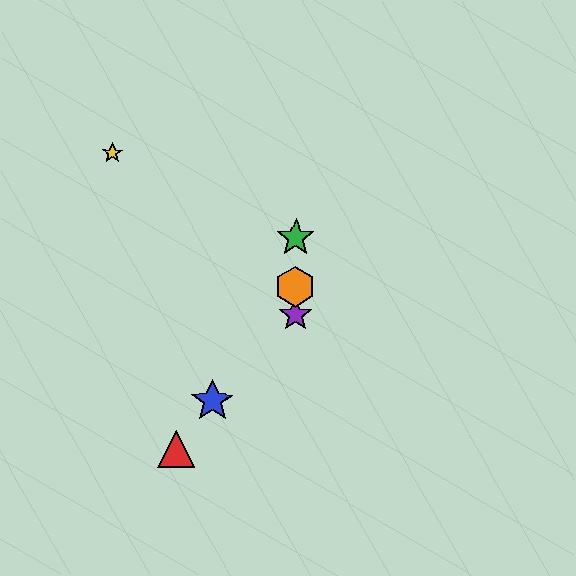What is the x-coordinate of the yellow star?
The yellow star is at x≈112.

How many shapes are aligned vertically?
3 shapes (the green star, the purple star, the orange hexagon) are aligned vertically.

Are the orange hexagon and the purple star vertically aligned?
Yes, both are at x≈295.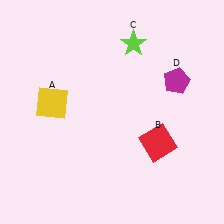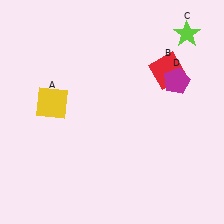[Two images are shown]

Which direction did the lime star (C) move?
The lime star (C) moved right.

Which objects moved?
The objects that moved are: the red square (B), the lime star (C).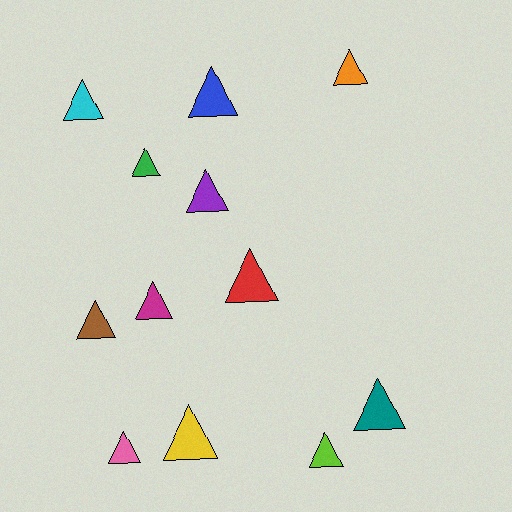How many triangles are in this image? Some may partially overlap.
There are 12 triangles.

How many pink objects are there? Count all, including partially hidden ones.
There is 1 pink object.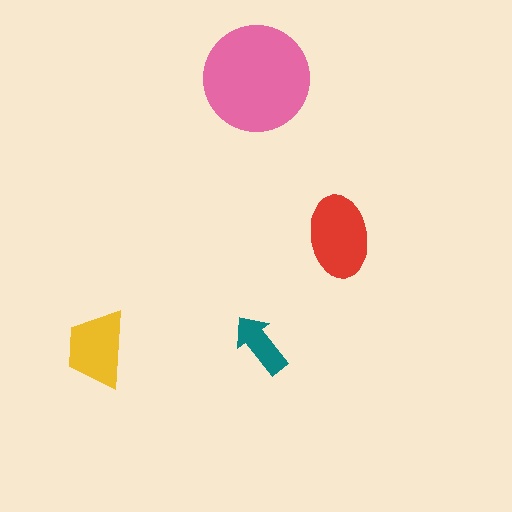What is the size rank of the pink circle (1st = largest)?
1st.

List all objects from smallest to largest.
The teal arrow, the yellow trapezoid, the red ellipse, the pink circle.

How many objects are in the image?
There are 4 objects in the image.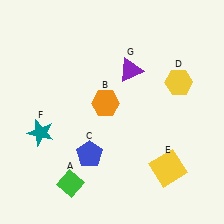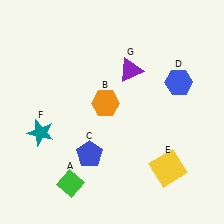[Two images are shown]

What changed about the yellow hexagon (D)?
In Image 1, D is yellow. In Image 2, it changed to blue.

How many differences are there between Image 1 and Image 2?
There is 1 difference between the two images.